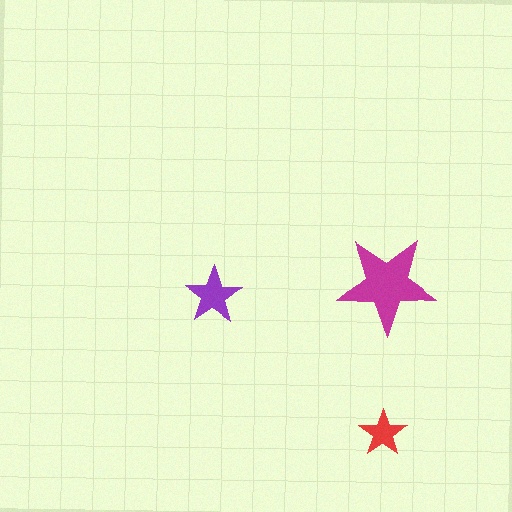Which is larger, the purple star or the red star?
The purple one.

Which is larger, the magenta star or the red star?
The magenta one.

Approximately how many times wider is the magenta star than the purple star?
About 1.5 times wider.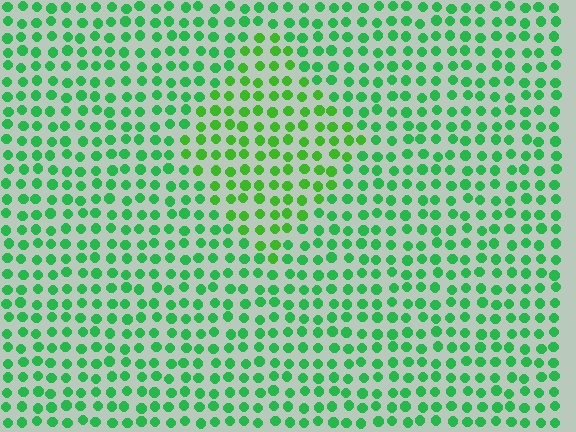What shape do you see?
I see a diamond.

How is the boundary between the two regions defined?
The boundary is defined purely by a slight shift in hue (about 24 degrees). Spacing, size, and orientation are identical on both sides.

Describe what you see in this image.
The image is filled with small green elements in a uniform arrangement. A diamond-shaped region is visible where the elements are tinted to a slightly different hue, forming a subtle color boundary.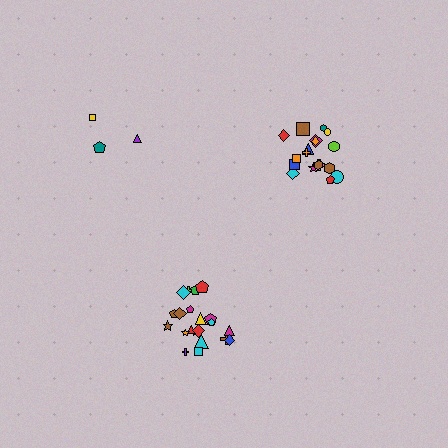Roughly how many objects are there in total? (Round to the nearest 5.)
Roughly 45 objects in total.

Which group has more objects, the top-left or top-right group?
The top-right group.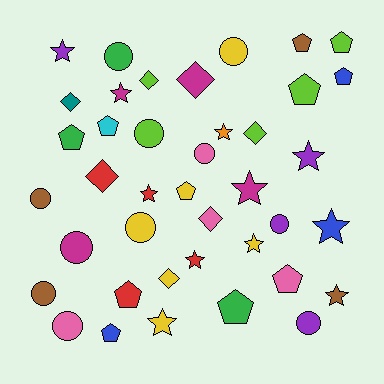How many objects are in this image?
There are 40 objects.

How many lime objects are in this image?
There are 5 lime objects.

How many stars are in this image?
There are 11 stars.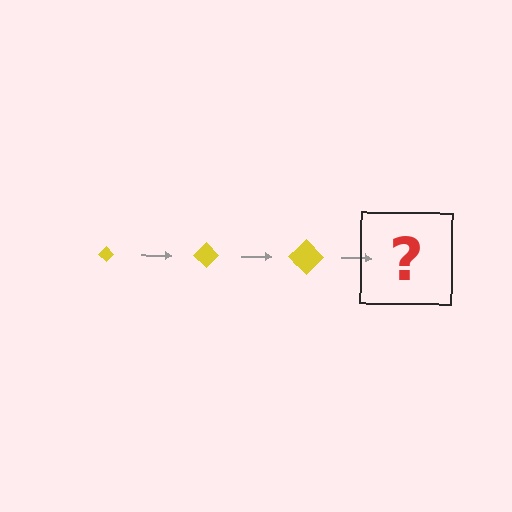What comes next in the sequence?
The next element should be a yellow diamond, larger than the previous one.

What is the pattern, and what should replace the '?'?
The pattern is that the diamond gets progressively larger each step. The '?' should be a yellow diamond, larger than the previous one.